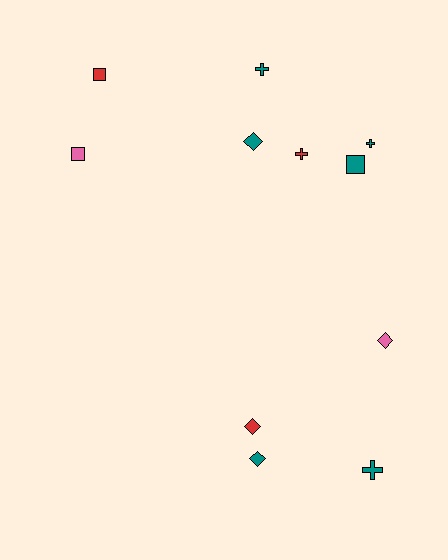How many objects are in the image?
There are 11 objects.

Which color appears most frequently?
Teal, with 6 objects.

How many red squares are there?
There is 1 red square.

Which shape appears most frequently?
Diamond, with 4 objects.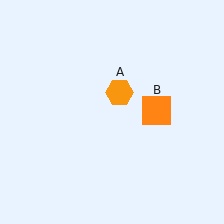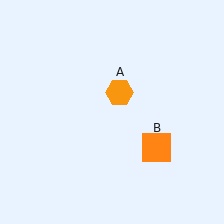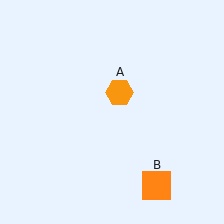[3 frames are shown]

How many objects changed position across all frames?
1 object changed position: orange square (object B).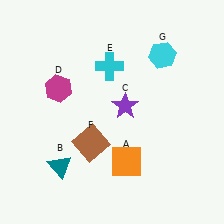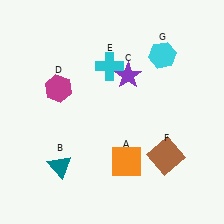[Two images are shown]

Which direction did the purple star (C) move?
The purple star (C) moved up.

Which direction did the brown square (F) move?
The brown square (F) moved right.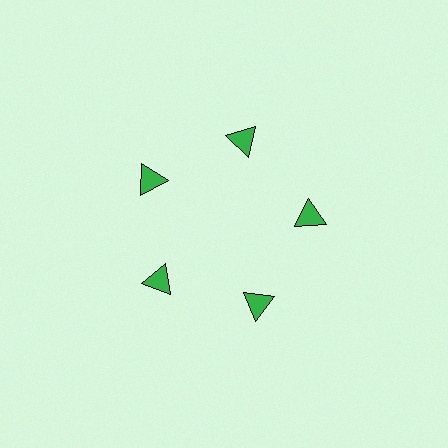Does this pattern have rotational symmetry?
Yes, this pattern has 5-fold rotational symmetry. It looks the same after rotating 72 degrees around the center.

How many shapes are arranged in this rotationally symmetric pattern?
There are 5 shapes, arranged in 5 groups of 1.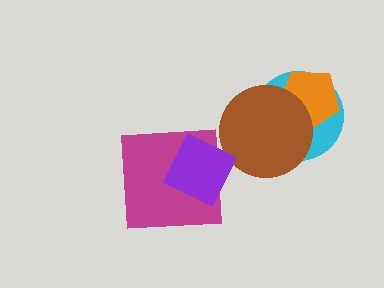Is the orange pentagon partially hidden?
Yes, it is partially covered by another shape.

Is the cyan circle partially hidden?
Yes, it is partially covered by another shape.